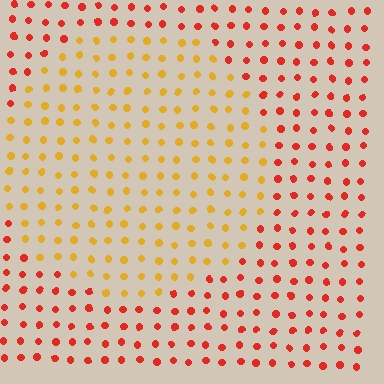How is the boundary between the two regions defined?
The boundary is defined purely by a slight shift in hue (about 41 degrees). Spacing, size, and orientation are identical on both sides.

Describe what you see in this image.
The image is filled with small red elements in a uniform arrangement. A circle-shaped region is visible where the elements are tinted to a slightly different hue, forming a subtle color boundary.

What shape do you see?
I see a circle.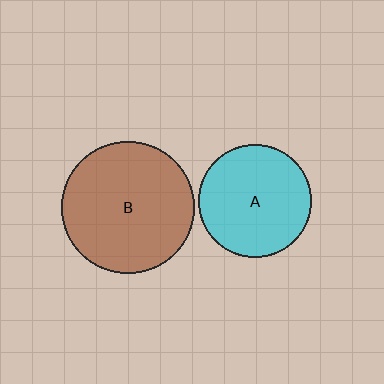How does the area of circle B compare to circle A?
Approximately 1.4 times.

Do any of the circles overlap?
No, none of the circles overlap.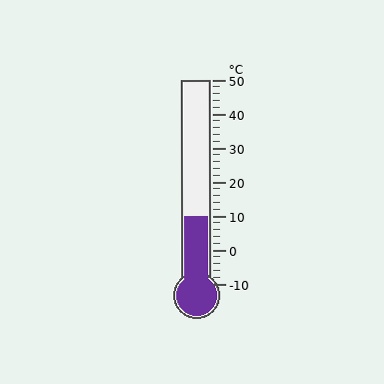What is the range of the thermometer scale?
The thermometer scale ranges from -10°C to 50°C.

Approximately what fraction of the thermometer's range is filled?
The thermometer is filled to approximately 35% of its range.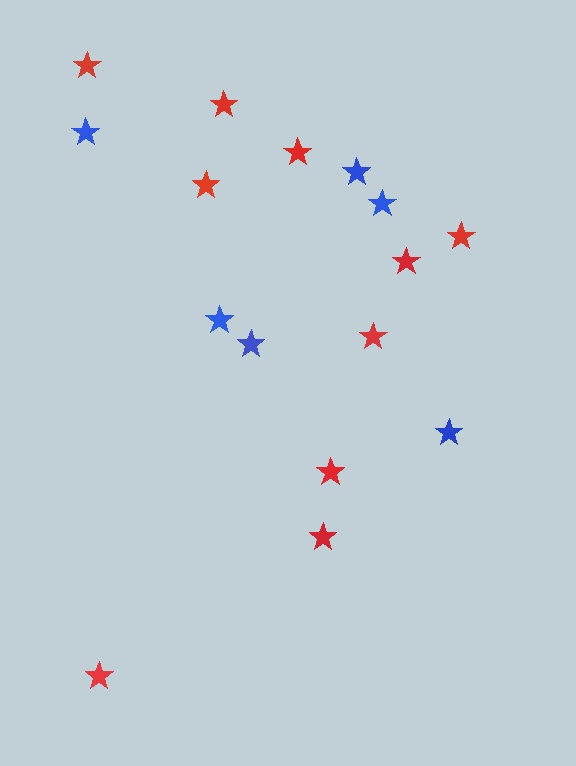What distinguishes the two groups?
There are 2 groups: one group of red stars (10) and one group of blue stars (6).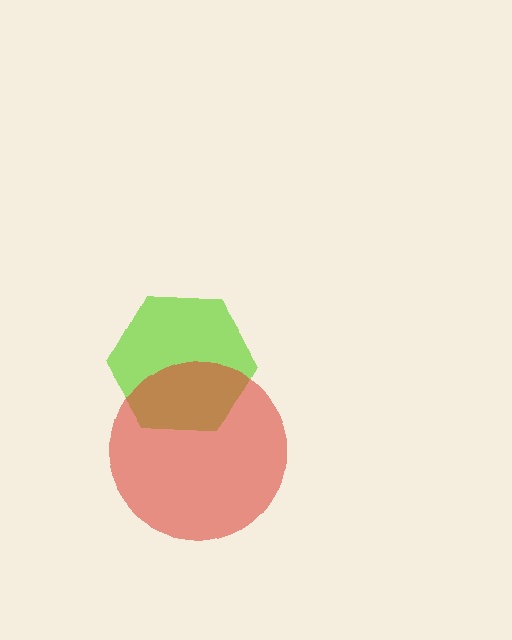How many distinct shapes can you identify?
There are 2 distinct shapes: a lime hexagon, a red circle.